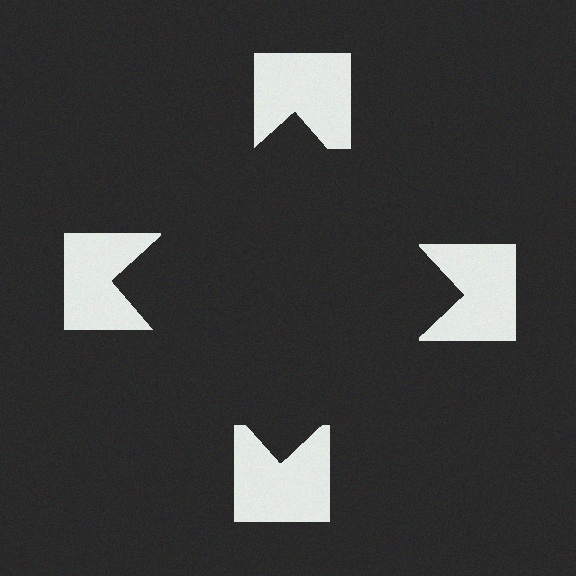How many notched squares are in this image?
There are 4 — one at each vertex of the illusory square.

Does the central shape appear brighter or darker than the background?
It typically appears slightly darker than the background, even though no actual brightness change is drawn.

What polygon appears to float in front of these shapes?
An illusory square — its edges are inferred from the aligned wedge cuts in the notched squares, not physically drawn.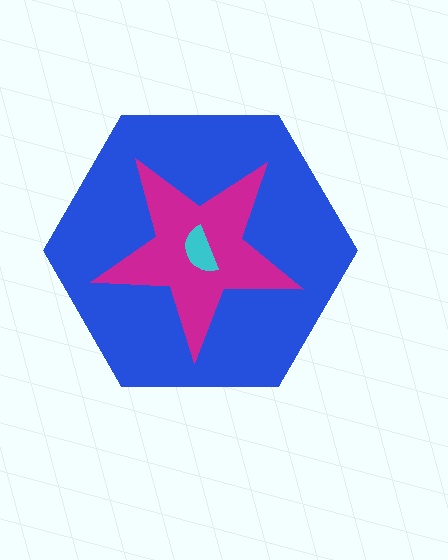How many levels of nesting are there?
3.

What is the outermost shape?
The blue hexagon.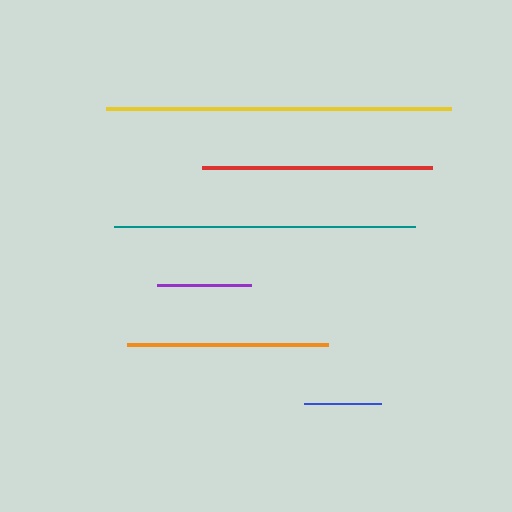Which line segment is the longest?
The yellow line is the longest at approximately 345 pixels.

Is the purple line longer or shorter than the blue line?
The purple line is longer than the blue line.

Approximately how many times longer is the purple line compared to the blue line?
The purple line is approximately 1.2 times the length of the blue line.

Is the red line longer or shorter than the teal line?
The teal line is longer than the red line.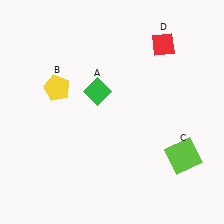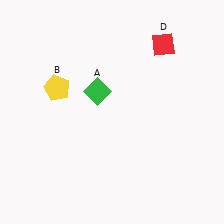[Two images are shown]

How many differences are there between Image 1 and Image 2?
There is 1 difference between the two images.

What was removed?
The lime square (C) was removed in Image 2.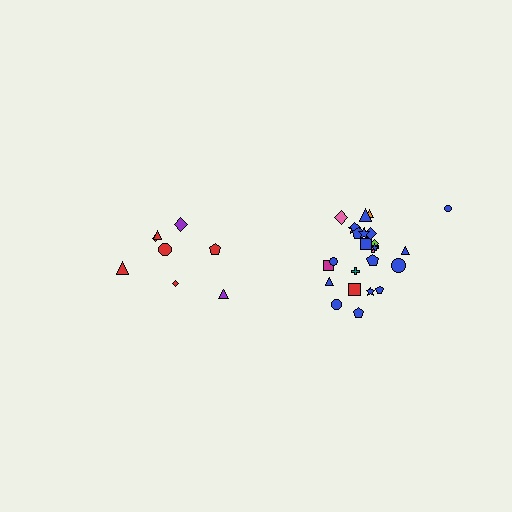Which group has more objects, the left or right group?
The right group.